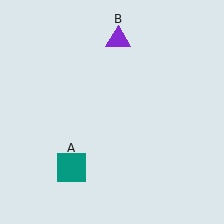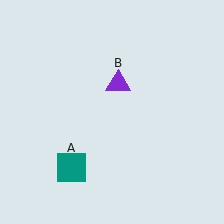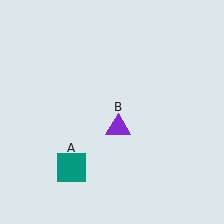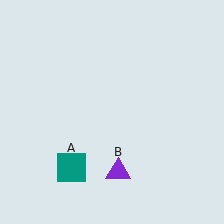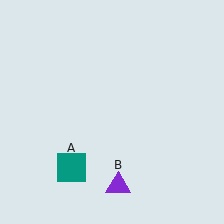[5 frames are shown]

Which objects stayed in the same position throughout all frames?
Teal square (object A) remained stationary.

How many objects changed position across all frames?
1 object changed position: purple triangle (object B).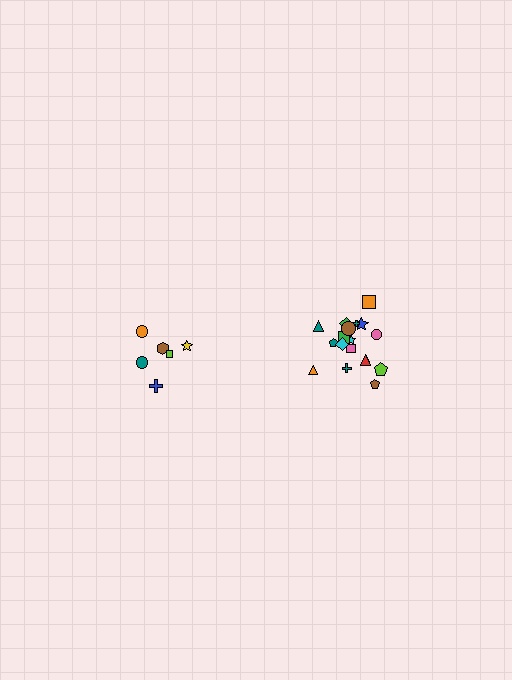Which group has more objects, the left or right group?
The right group.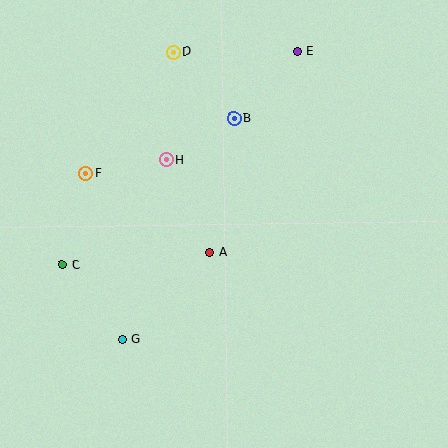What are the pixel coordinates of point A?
Point A is at (210, 252).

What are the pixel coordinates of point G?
Point G is at (122, 340).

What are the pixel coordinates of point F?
Point F is at (86, 173).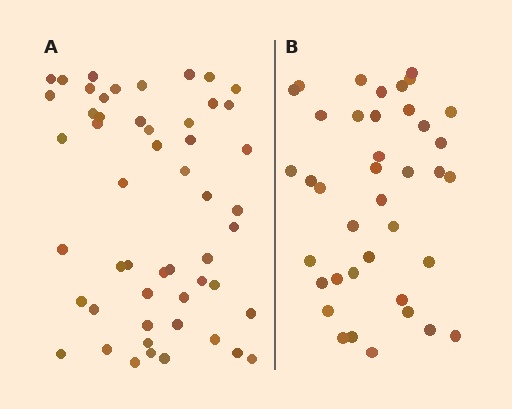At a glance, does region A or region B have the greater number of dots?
Region A (the left region) has more dots.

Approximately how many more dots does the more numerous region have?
Region A has approximately 15 more dots than region B.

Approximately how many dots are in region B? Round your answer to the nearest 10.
About 40 dots. (The exact count is 39, which rounds to 40.)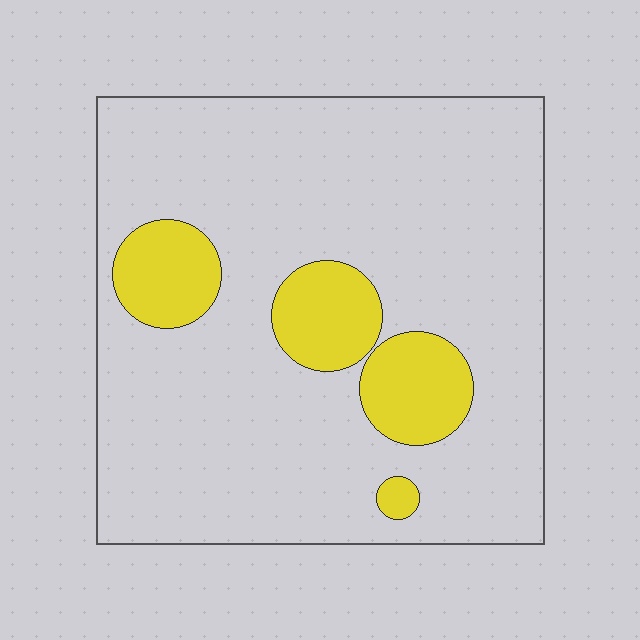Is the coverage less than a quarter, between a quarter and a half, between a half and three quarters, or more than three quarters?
Less than a quarter.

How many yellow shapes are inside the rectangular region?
4.